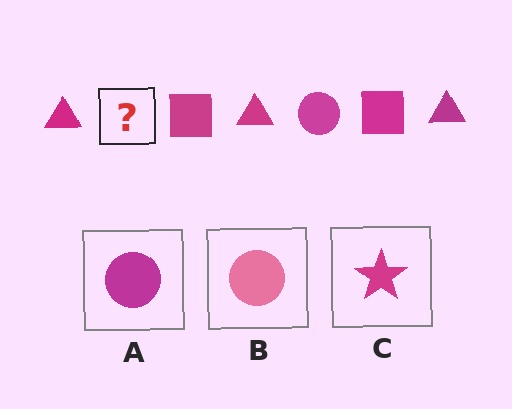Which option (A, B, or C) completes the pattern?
A.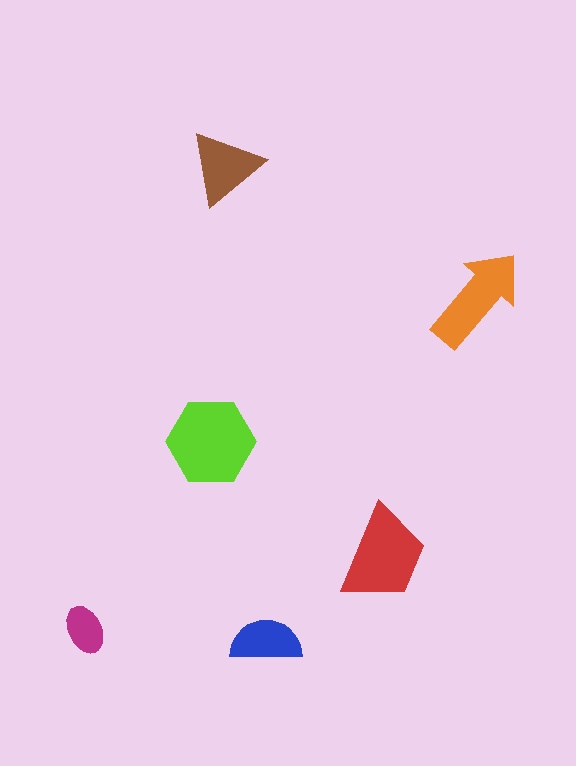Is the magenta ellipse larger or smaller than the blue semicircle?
Smaller.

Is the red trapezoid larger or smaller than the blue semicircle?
Larger.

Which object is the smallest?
The magenta ellipse.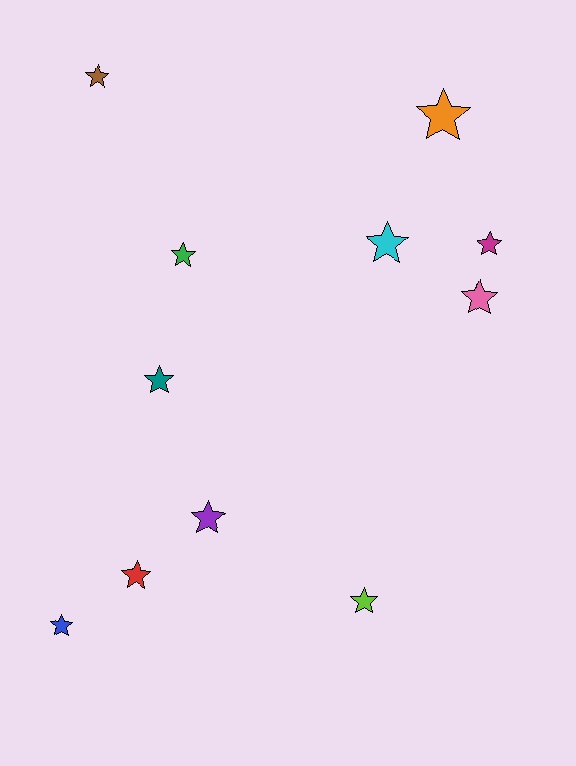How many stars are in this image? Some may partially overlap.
There are 11 stars.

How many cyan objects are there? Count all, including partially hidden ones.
There is 1 cyan object.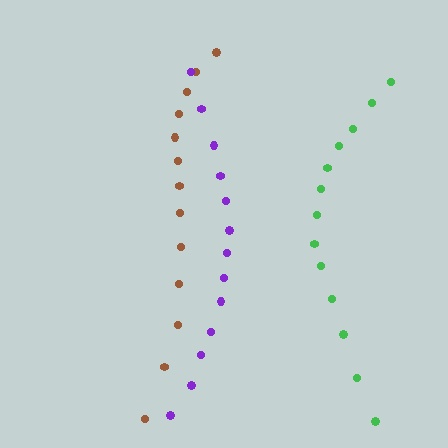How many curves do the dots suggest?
There are 3 distinct paths.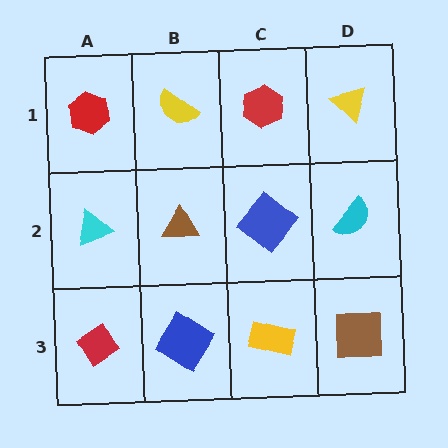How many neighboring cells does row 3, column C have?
3.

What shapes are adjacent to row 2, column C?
A red hexagon (row 1, column C), a yellow rectangle (row 3, column C), a brown triangle (row 2, column B), a cyan semicircle (row 2, column D).